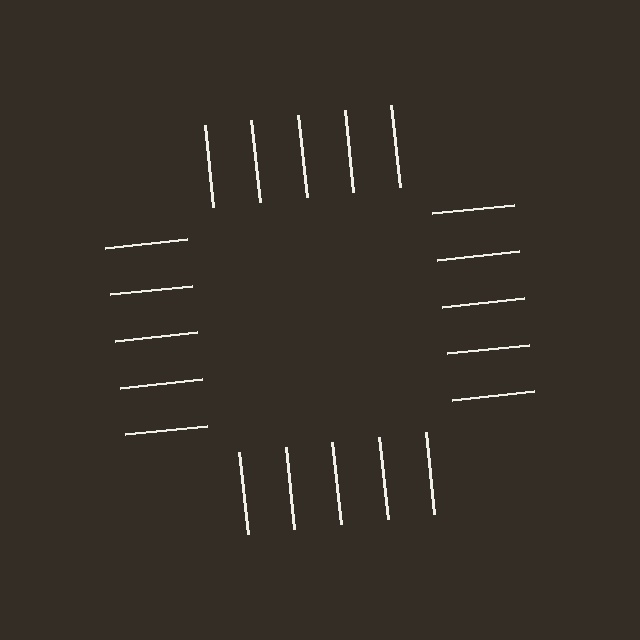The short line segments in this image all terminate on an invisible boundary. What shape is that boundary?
An illusory square — the line segments terminate on its edges but no continuous stroke is drawn.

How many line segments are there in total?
20 — 5 along each of the 4 edges.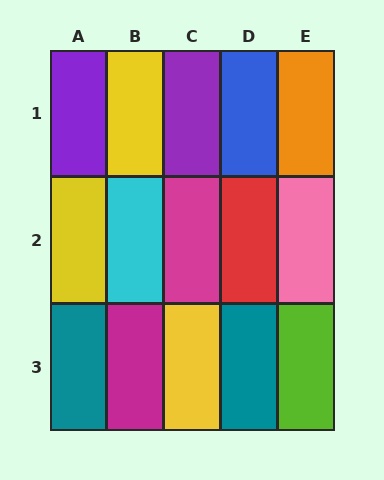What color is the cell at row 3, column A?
Teal.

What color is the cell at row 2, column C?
Magenta.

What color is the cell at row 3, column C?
Yellow.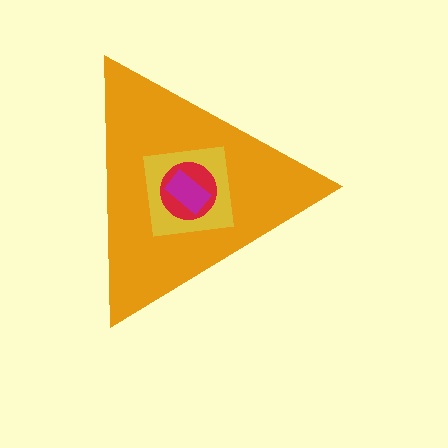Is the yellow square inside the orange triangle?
Yes.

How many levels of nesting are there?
4.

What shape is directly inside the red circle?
The magenta rectangle.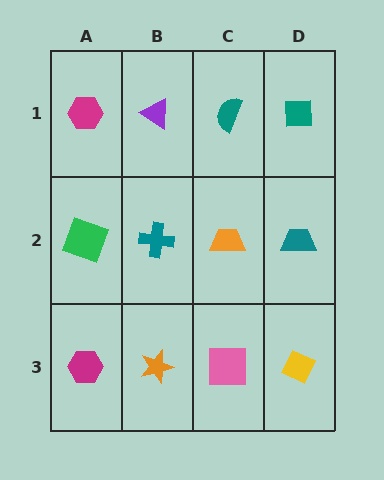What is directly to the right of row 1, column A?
A purple triangle.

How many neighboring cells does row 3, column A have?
2.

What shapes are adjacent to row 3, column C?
An orange trapezoid (row 2, column C), an orange star (row 3, column B), a yellow diamond (row 3, column D).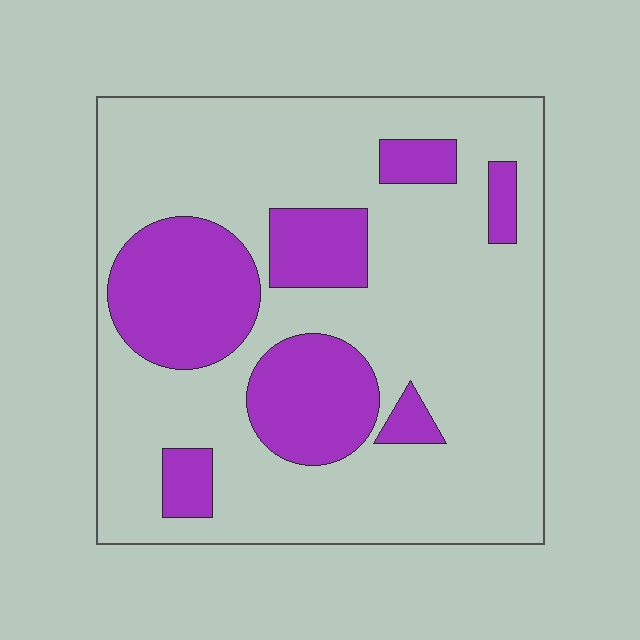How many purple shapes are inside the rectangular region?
7.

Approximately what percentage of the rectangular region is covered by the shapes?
Approximately 25%.